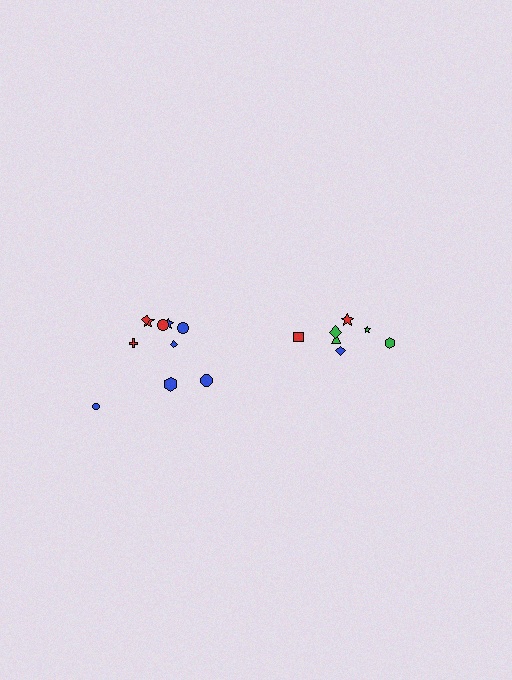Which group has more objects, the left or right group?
The left group.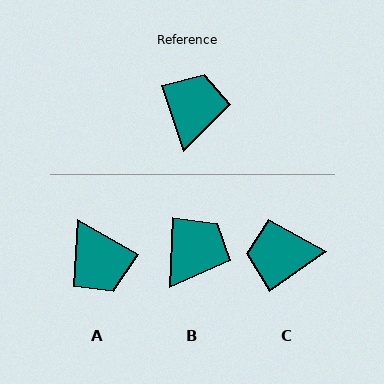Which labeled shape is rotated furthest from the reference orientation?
A, about 138 degrees away.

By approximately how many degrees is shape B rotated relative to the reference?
Approximately 21 degrees clockwise.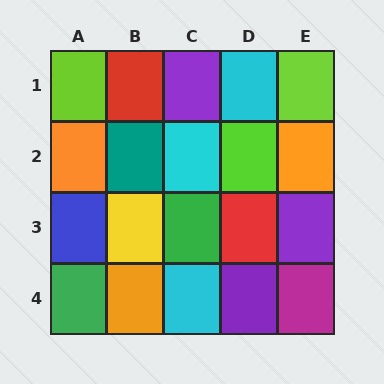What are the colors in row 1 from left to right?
Lime, red, purple, cyan, lime.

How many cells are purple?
3 cells are purple.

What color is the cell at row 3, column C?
Green.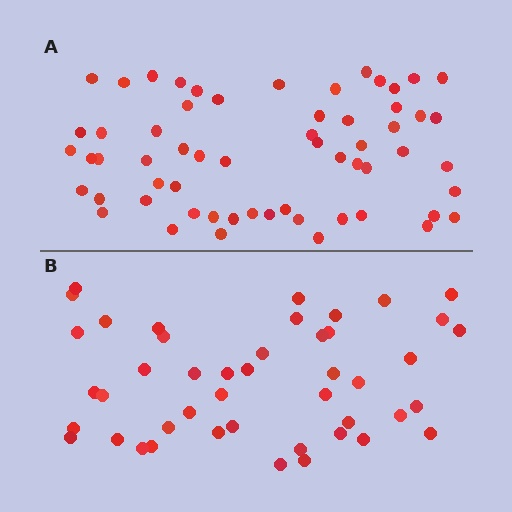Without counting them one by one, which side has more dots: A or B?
Region A (the top region) has more dots.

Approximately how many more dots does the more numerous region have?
Region A has approximately 15 more dots than region B.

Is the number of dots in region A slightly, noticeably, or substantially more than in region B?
Region A has noticeably more, but not dramatically so. The ratio is roughly 1.3 to 1.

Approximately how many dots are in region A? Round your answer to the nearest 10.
About 60 dots.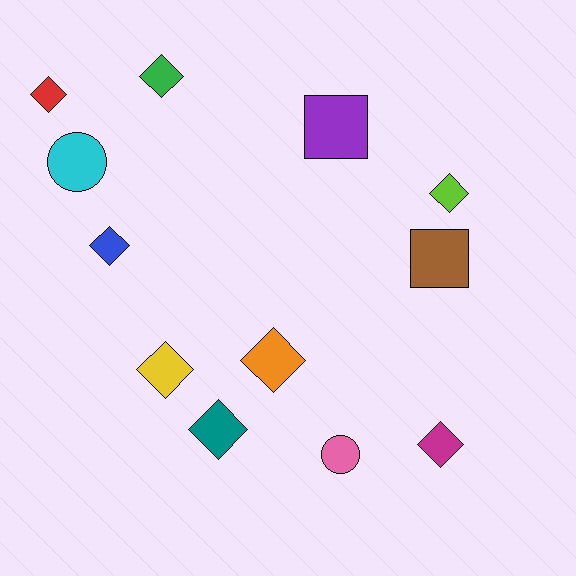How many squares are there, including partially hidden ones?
There are 2 squares.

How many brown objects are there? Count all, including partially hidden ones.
There is 1 brown object.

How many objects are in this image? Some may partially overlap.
There are 12 objects.